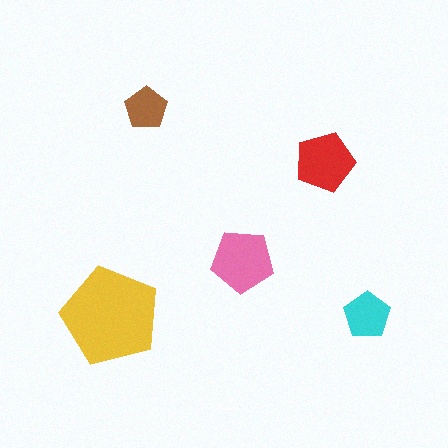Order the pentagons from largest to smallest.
the yellow one, the pink one, the red one, the cyan one, the brown one.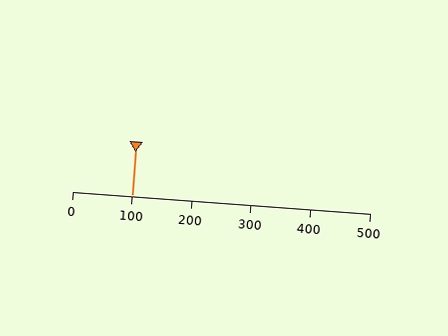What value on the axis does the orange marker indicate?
The marker indicates approximately 100.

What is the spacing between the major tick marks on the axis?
The major ticks are spaced 100 apart.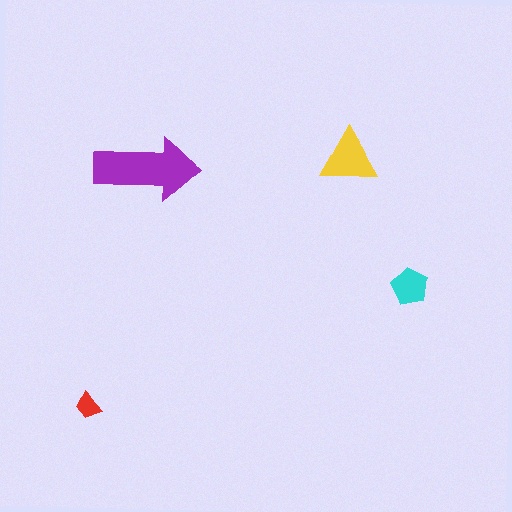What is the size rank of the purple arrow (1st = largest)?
1st.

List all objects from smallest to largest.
The red trapezoid, the cyan pentagon, the yellow triangle, the purple arrow.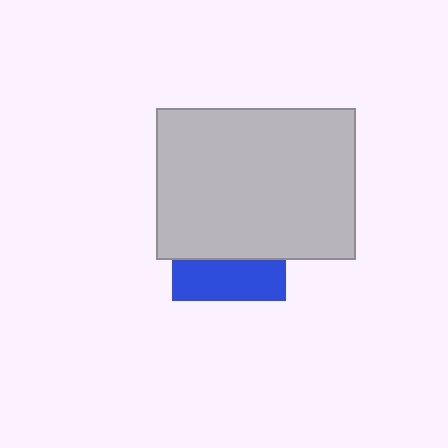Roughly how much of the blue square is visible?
A small part of it is visible (roughly 37%).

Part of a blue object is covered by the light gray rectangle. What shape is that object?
It is a square.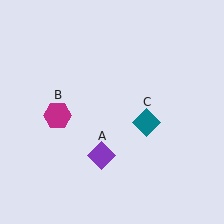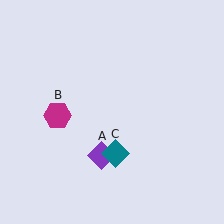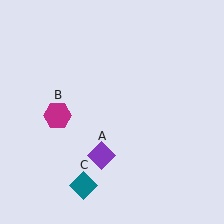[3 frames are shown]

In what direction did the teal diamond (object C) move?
The teal diamond (object C) moved down and to the left.